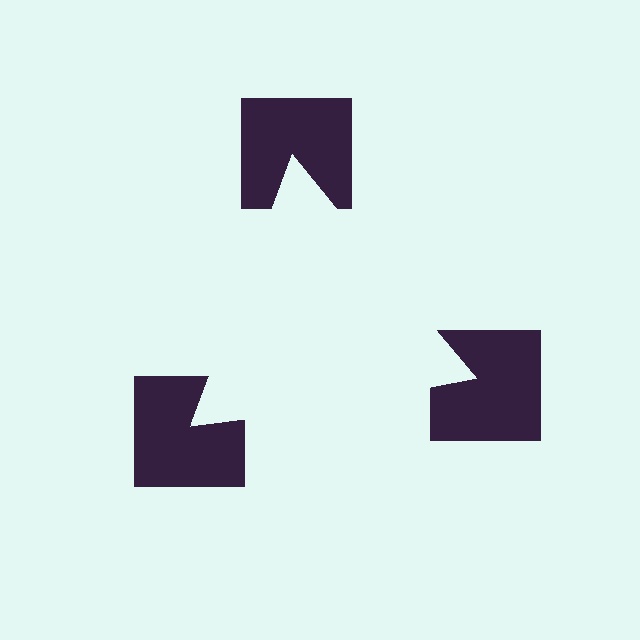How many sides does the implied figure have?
3 sides.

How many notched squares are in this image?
There are 3 — one at each vertex of the illusory triangle.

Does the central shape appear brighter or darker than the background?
It typically appears slightly brighter than the background, even though no actual brightness change is drawn.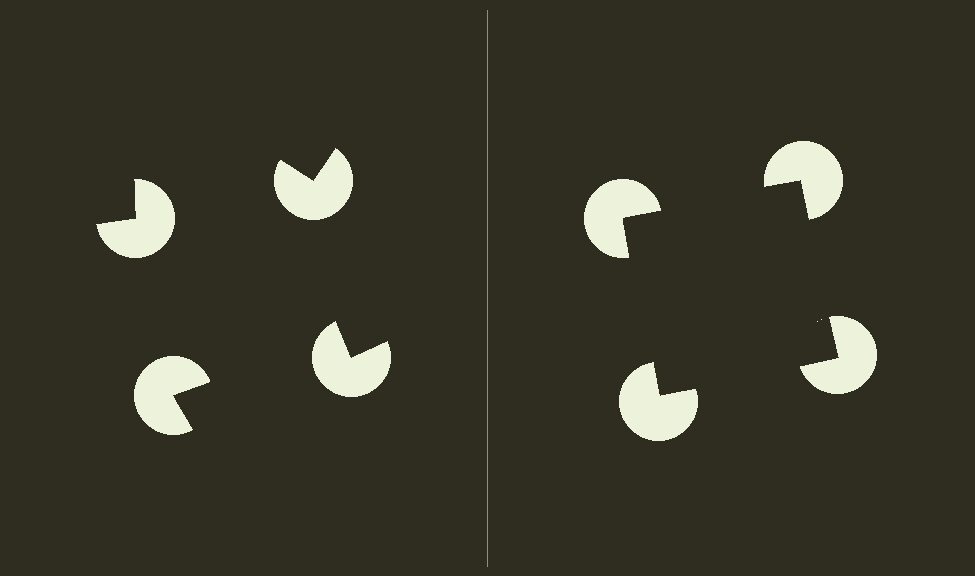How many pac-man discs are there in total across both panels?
8 — 4 on each side.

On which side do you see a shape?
An illusory square appears on the right side. On the left side the wedge cuts are rotated, so no coherent shape forms.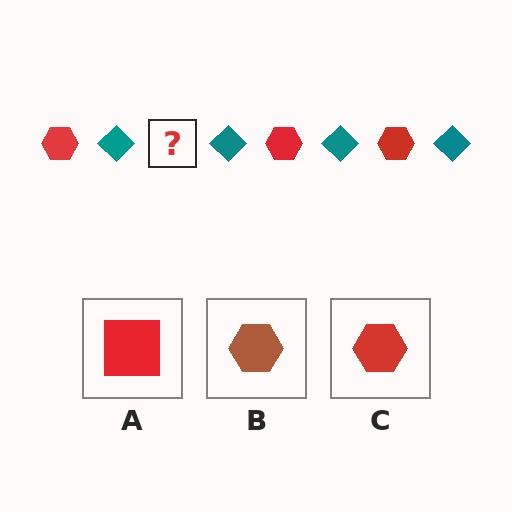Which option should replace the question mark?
Option C.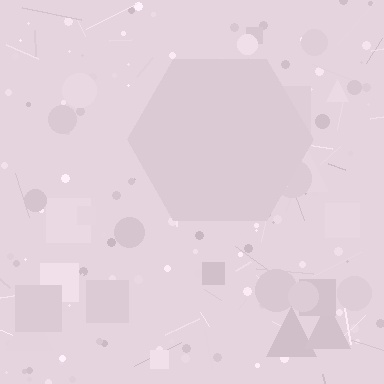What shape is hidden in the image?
A hexagon is hidden in the image.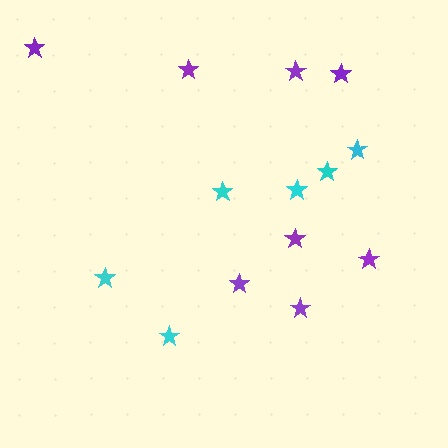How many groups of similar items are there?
There are 2 groups: one group of cyan stars (6) and one group of purple stars (8).